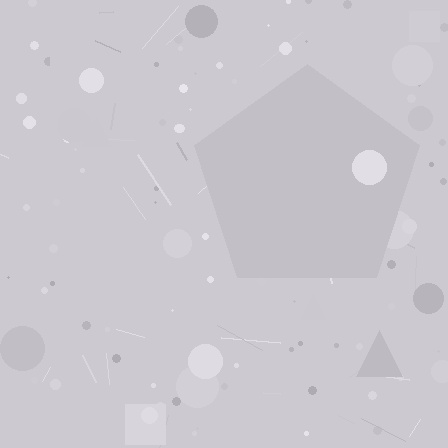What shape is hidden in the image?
A pentagon is hidden in the image.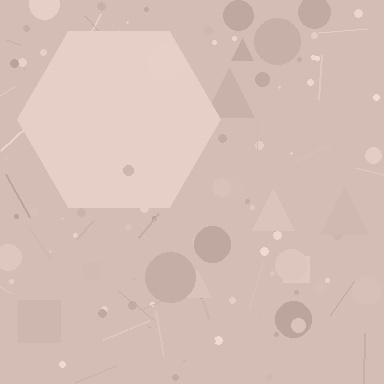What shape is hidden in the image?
A hexagon is hidden in the image.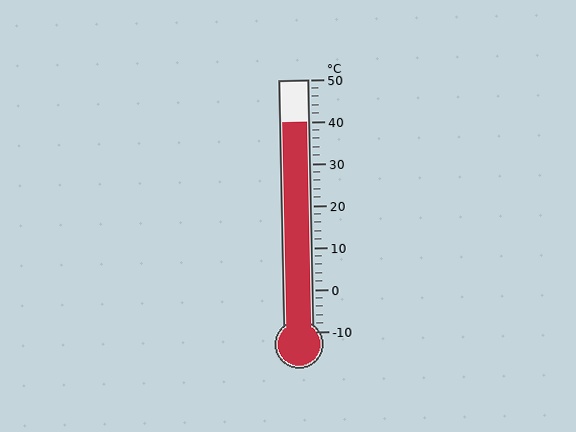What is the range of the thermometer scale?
The thermometer scale ranges from -10°C to 50°C.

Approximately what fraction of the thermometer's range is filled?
The thermometer is filled to approximately 85% of its range.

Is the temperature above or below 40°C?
The temperature is at 40°C.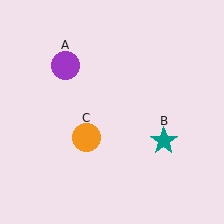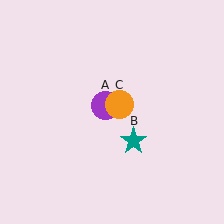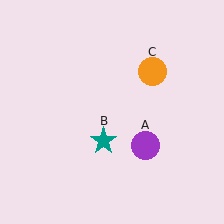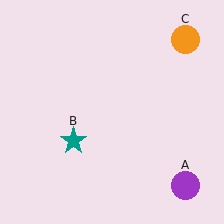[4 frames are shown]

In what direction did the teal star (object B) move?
The teal star (object B) moved left.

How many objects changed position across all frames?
3 objects changed position: purple circle (object A), teal star (object B), orange circle (object C).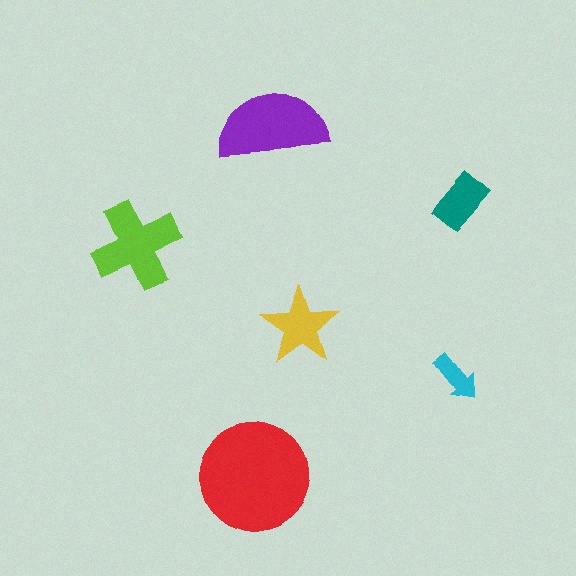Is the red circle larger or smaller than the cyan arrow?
Larger.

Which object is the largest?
The red circle.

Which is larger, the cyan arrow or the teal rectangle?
The teal rectangle.